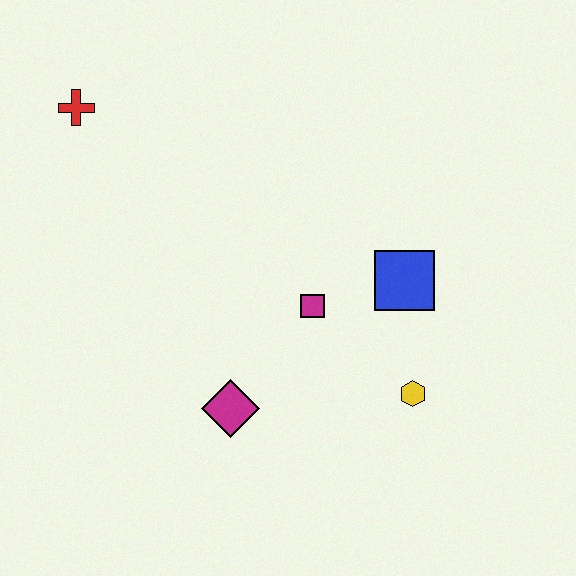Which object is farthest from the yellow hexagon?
The red cross is farthest from the yellow hexagon.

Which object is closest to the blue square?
The magenta square is closest to the blue square.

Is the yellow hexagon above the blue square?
No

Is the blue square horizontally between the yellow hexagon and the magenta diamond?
Yes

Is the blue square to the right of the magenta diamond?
Yes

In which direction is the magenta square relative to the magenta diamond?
The magenta square is above the magenta diamond.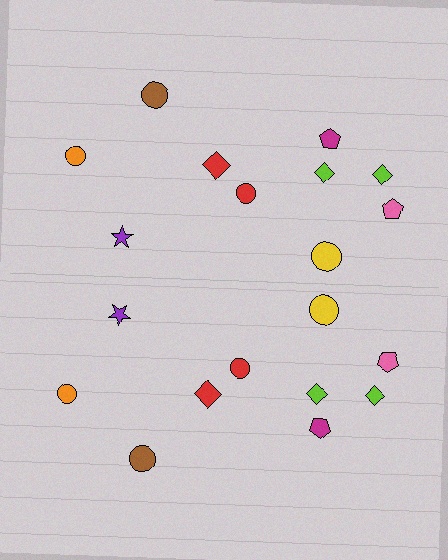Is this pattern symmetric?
Yes, this pattern has bilateral (reflection) symmetry.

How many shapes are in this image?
There are 20 shapes in this image.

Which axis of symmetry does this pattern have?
The pattern has a horizontal axis of symmetry running through the center of the image.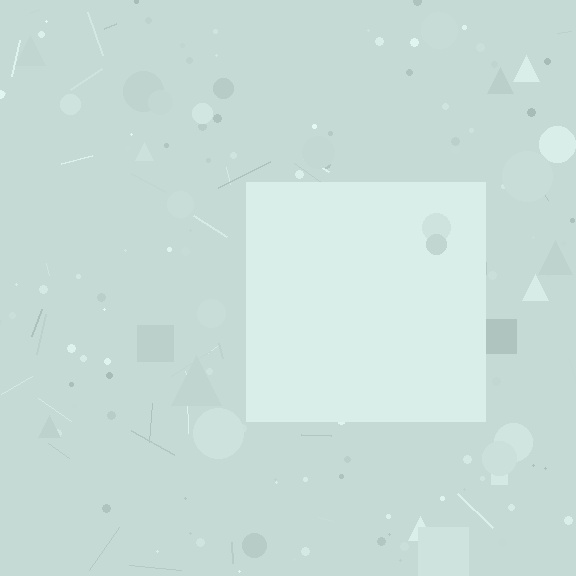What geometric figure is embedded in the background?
A square is embedded in the background.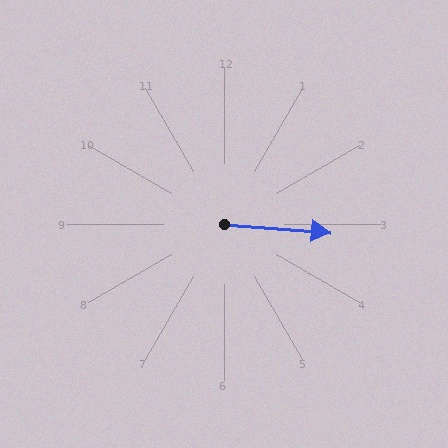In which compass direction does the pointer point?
East.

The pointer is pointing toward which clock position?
Roughly 3 o'clock.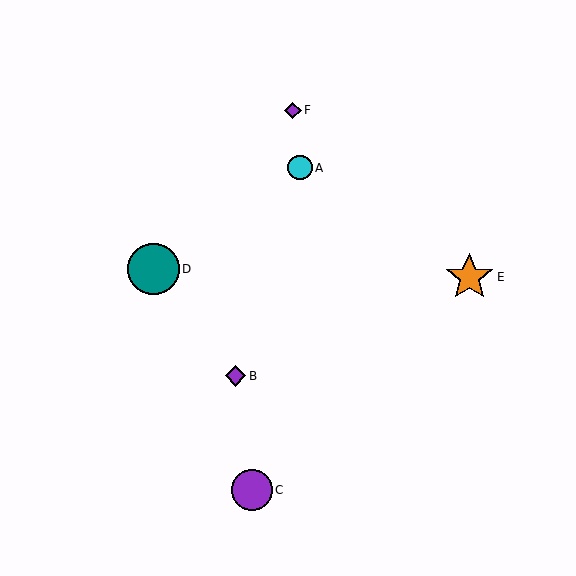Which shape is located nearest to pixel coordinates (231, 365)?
The purple diamond (labeled B) at (235, 376) is nearest to that location.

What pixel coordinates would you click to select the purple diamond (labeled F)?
Click at (293, 110) to select the purple diamond F.